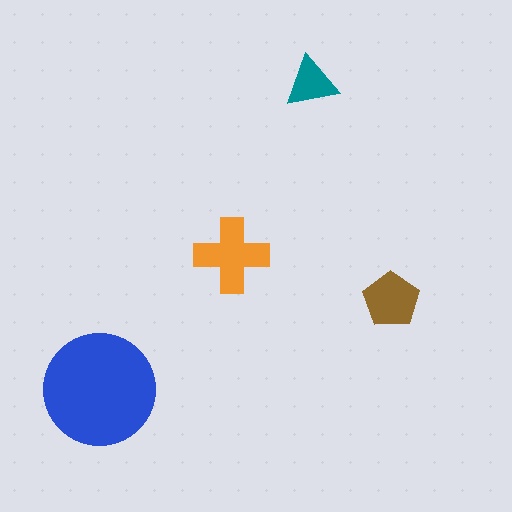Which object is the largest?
The blue circle.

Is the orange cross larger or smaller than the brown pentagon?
Larger.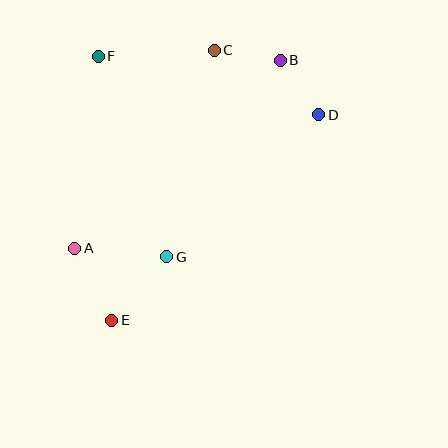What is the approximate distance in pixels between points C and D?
The distance between C and D is approximately 123 pixels.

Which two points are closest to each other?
Points B and D are closest to each other.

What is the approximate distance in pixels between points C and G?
The distance between C and G is approximately 212 pixels.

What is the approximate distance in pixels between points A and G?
The distance between A and G is approximately 92 pixels.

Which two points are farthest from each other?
Points B and E are farthest from each other.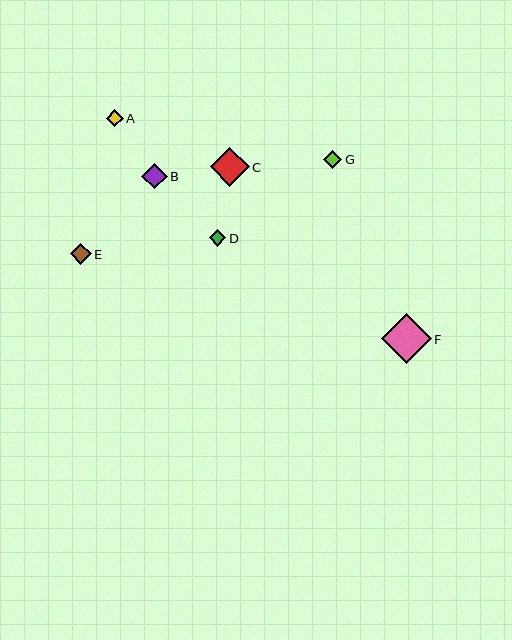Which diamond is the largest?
Diamond F is the largest with a size of approximately 50 pixels.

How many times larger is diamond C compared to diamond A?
Diamond C is approximately 2.3 times the size of diamond A.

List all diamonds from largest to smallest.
From largest to smallest: F, C, B, E, G, A, D.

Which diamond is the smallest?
Diamond D is the smallest with a size of approximately 16 pixels.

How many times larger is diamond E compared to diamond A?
Diamond E is approximately 1.3 times the size of diamond A.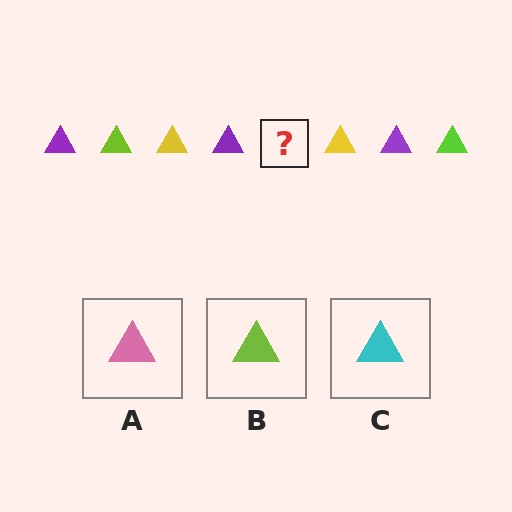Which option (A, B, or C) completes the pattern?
B.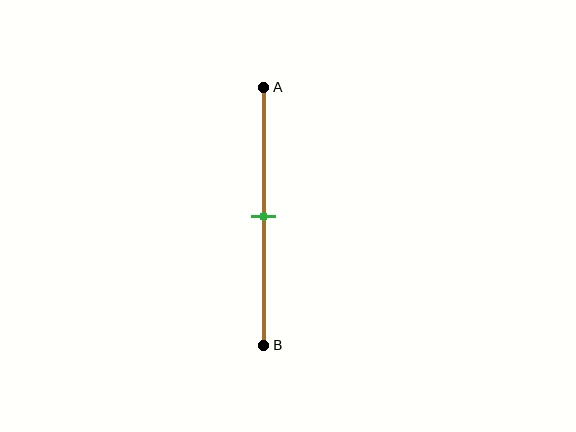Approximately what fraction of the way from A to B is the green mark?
The green mark is approximately 50% of the way from A to B.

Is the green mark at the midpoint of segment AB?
Yes, the mark is approximately at the midpoint.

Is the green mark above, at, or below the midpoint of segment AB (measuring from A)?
The green mark is approximately at the midpoint of segment AB.